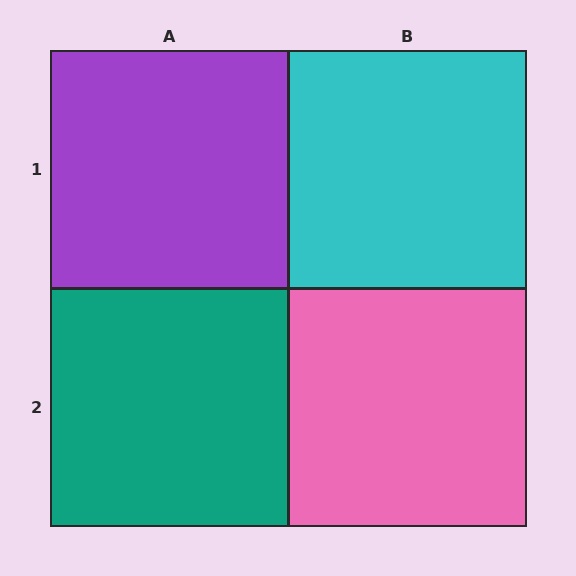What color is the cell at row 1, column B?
Cyan.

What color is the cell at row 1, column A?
Purple.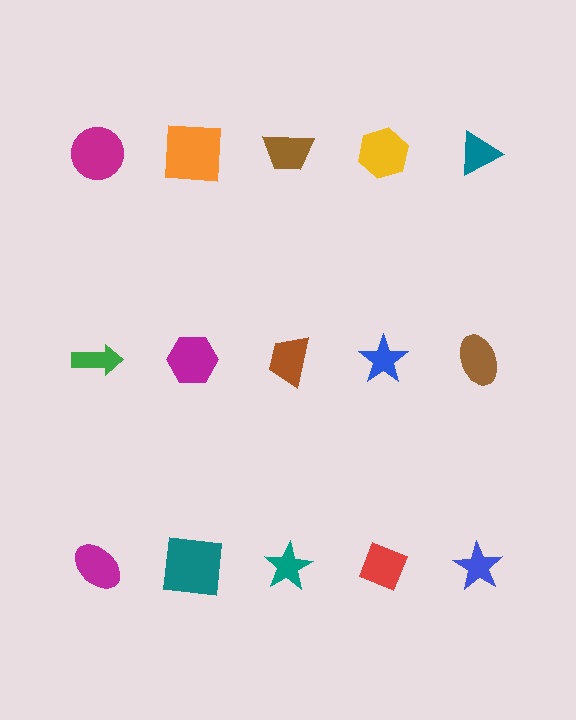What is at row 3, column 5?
A blue star.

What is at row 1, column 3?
A brown trapezoid.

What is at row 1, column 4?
A yellow hexagon.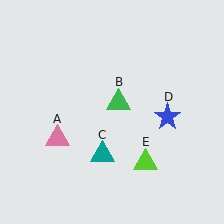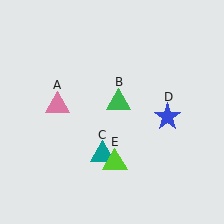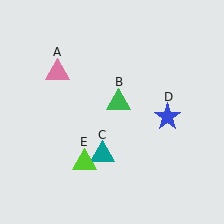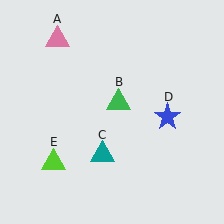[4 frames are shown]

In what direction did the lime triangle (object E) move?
The lime triangle (object E) moved left.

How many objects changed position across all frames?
2 objects changed position: pink triangle (object A), lime triangle (object E).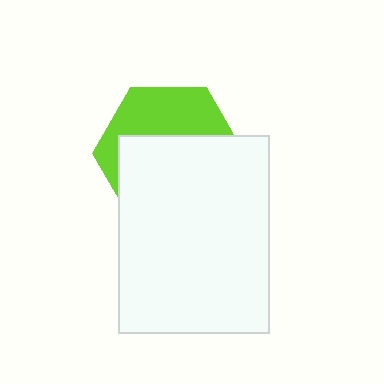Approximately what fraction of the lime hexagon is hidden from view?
Roughly 61% of the lime hexagon is hidden behind the white rectangle.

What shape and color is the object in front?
The object in front is a white rectangle.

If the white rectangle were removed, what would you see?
You would see the complete lime hexagon.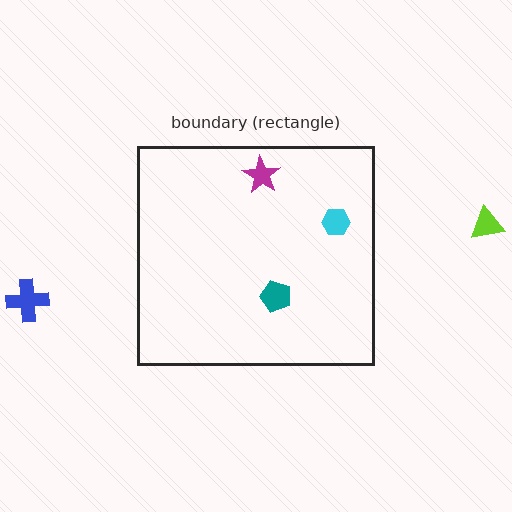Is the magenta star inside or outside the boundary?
Inside.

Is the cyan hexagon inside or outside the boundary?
Inside.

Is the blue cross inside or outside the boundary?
Outside.